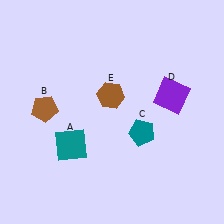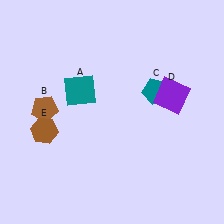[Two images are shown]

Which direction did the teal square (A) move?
The teal square (A) moved up.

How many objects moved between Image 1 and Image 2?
3 objects moved between the two images.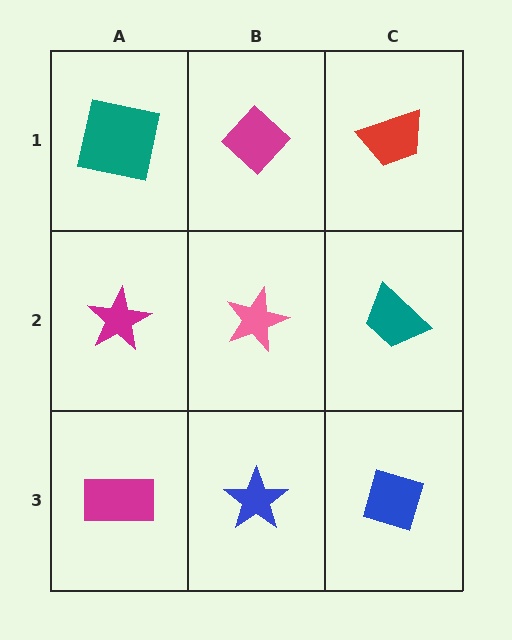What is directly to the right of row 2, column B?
A teal trapezoid.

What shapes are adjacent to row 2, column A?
A teal square (row 1, column A), a magenta rectangle (row 3, column A), a pink star (row 2, column B).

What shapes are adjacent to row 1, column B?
A pink star (row 2, column B), a teal square (row 1, column A), a red trapezoid (row 1, column C).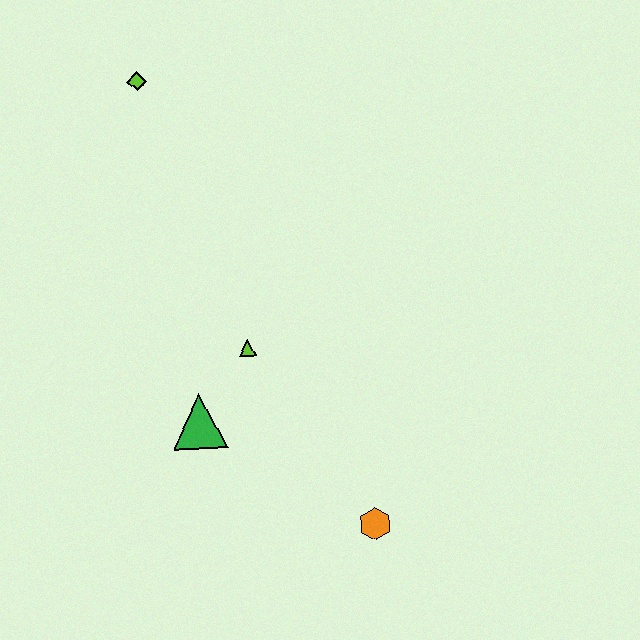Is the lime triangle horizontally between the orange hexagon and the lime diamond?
Yes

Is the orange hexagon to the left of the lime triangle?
No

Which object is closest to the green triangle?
The lime triangle is closest to the green triangle.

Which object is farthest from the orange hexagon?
The lime diamond is farthest from the orange hexagon.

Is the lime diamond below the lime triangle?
No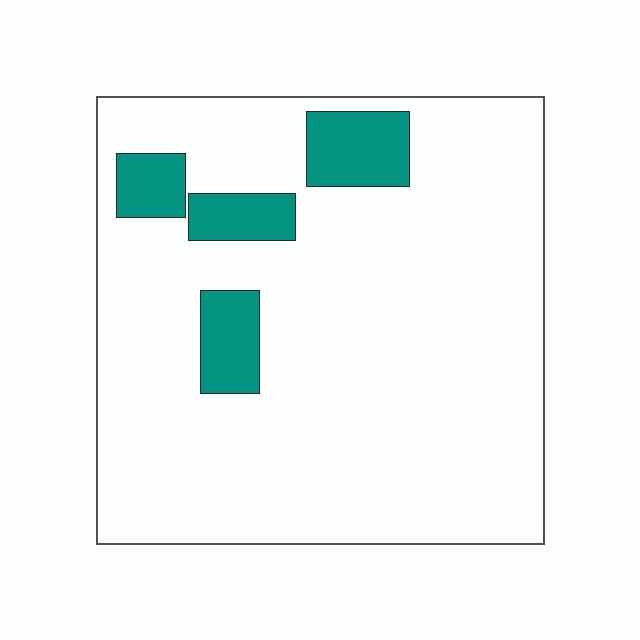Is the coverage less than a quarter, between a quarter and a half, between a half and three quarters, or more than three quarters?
Less than a quarter.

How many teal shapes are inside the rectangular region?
4.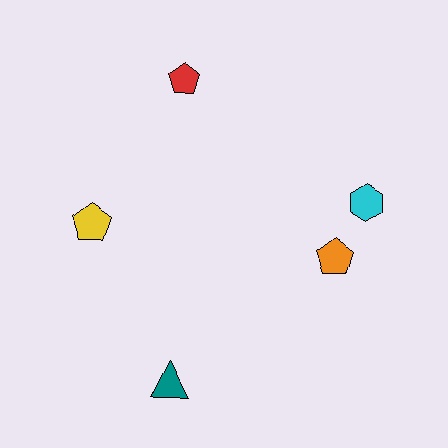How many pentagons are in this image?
There are 3 pentagons.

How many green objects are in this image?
There are no green objects.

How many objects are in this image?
There are 5 objects.